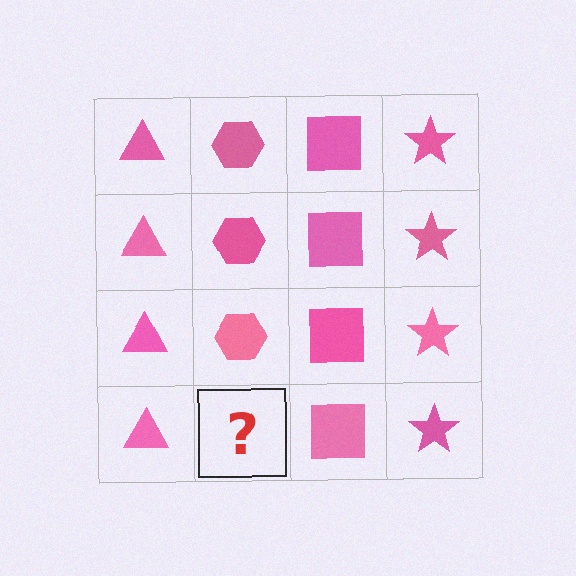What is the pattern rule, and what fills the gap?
The rule is that each column has a consistent shape. The gap should be filled with a pink hexagon.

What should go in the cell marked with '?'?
The missing cell should contain a pink hexagon.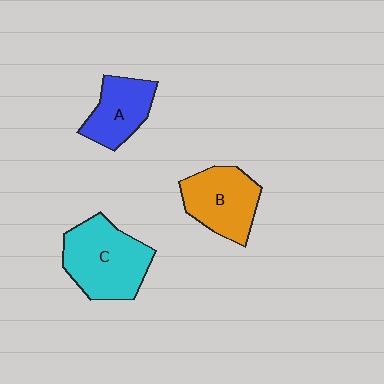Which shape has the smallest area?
Shape A (blue).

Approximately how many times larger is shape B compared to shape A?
Approximately 1.2 times.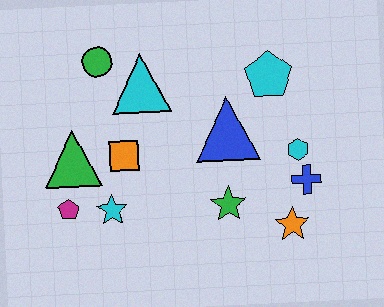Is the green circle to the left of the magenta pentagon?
No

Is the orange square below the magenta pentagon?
No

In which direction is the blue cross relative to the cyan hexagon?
The blue cross is below the cyan hexagon.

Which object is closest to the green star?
The orange star is closest to the green star.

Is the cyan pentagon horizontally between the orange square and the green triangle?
No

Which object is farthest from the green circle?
The orange star is farthest from the green circle.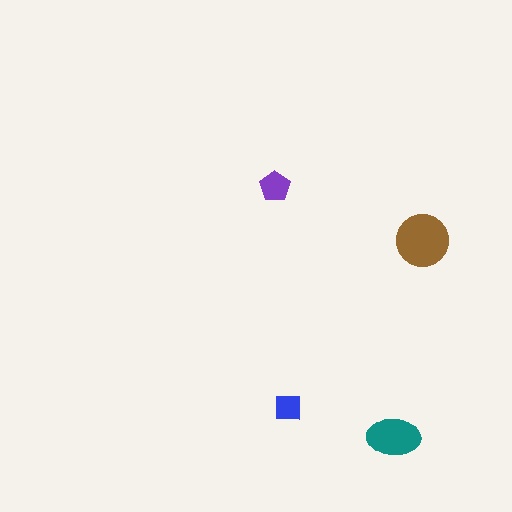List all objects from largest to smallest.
The brown circle, the teal ellipse, the purple pentagon, the blue square.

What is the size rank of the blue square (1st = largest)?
4th.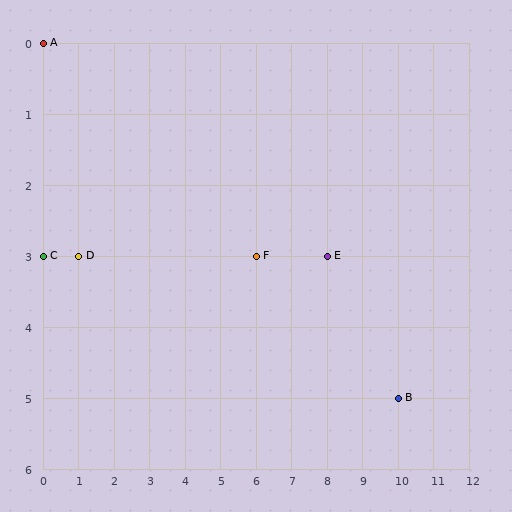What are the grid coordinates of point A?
Point A is at grid coordinates (0, 0).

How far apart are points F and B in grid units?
Points F and B are 4 columns and 2 rows apart (about 4.5 grid units diagonally).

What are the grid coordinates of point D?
Point D is at grid coordinates (1, 3).